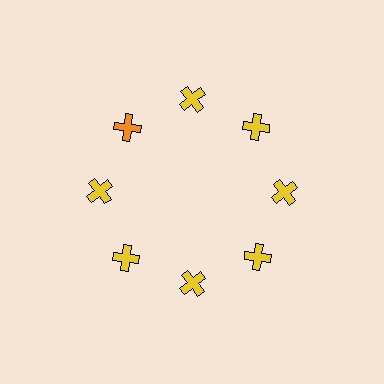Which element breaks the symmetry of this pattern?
The orange cross at roughly the 10 o'clock position breaks the symmetry. All other shapes are yellow crosses.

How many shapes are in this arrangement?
There are 8 shapes arranged in a ring pattern.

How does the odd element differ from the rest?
It has a different color: orange instead of yellow.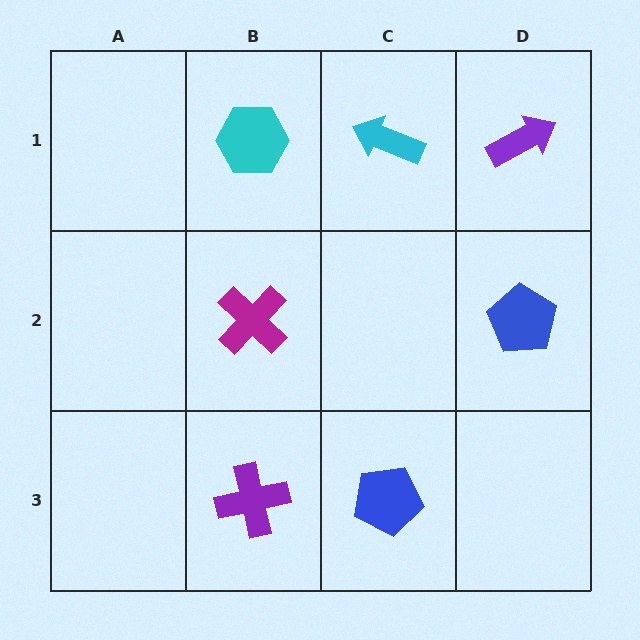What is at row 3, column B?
A purple cross.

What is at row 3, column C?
A blue pentagon.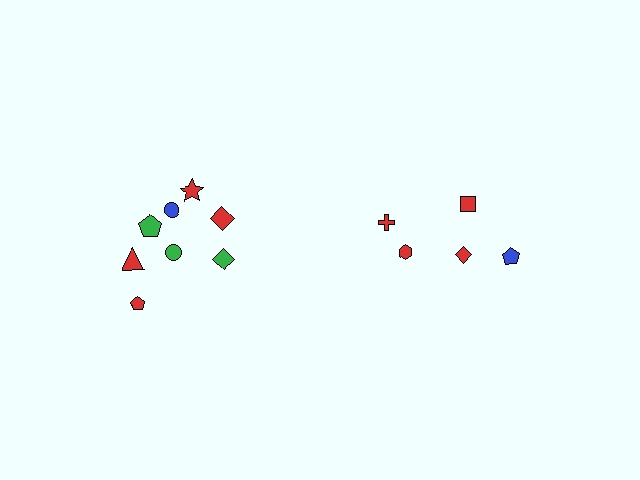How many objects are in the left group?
There are 8 objects.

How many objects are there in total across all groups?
There are 13 objects.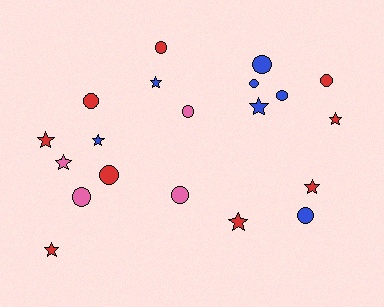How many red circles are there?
There are 4 red circles.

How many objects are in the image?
There are 20 objects.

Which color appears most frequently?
Red, with 9 objects.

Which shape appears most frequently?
Circle, with 11 objects.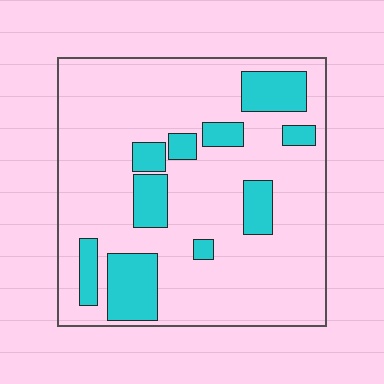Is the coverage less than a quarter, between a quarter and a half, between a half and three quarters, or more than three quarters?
Less than a quarter.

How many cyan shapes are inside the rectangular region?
10.